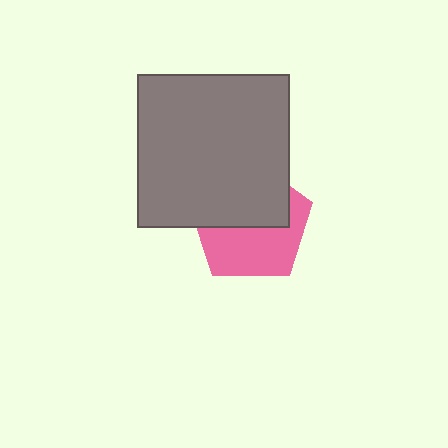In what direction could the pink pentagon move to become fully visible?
The pink pentagon could move down. That would shift it out from behind the gray square entirely.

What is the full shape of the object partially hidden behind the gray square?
The partially hidden object is a pink pentagon.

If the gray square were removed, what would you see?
You would see the complete pink pentagon.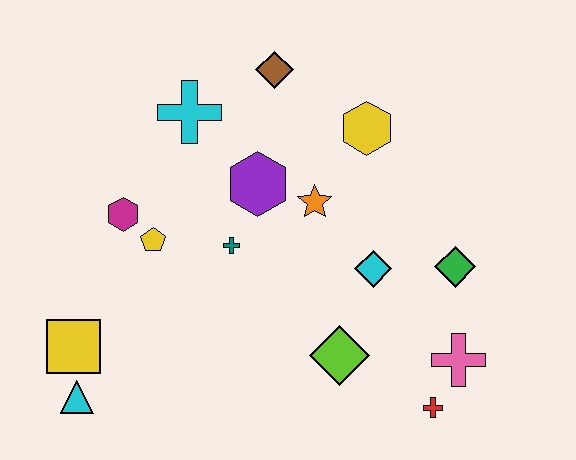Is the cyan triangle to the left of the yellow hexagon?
Yes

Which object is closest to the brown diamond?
The cyan cross is closest to the brown diamond.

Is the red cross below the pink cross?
Yes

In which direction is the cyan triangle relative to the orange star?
The cyan triangle is to the left of the orange star.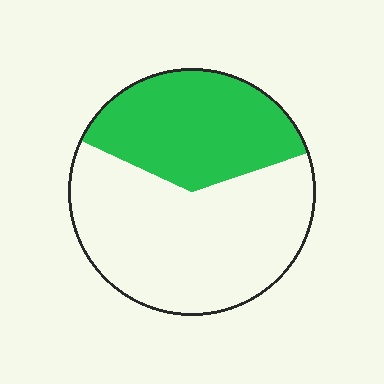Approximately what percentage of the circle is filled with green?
Approximately 40%.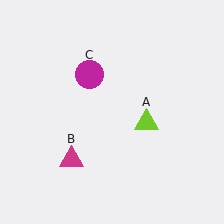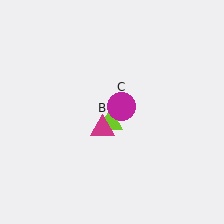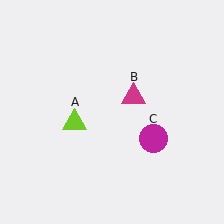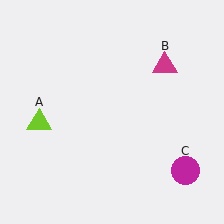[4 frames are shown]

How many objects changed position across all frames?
3 objects changed position: lime triangle (object A), magenta triangle (object B), magenta circle (object C).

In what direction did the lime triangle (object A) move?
The lime triangle (object A) moved left.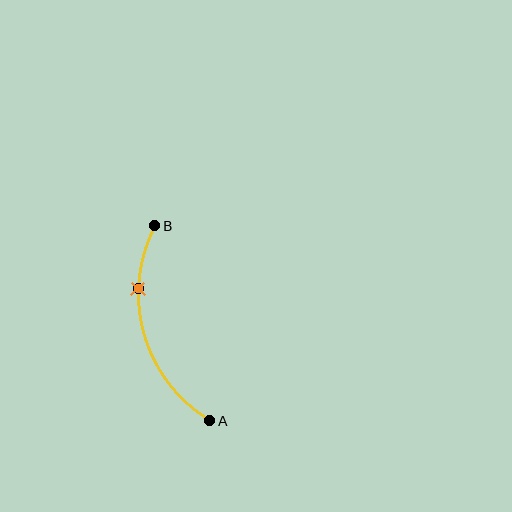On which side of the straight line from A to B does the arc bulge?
The arc bulges to the left of the straight line connecting A and B.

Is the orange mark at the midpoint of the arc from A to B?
No. The orange mark lies on the arc but is closer to endpoint B. The arc midpoint would be at the point on the curve equidistant along the arc from both A and B.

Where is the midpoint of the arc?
The arc midpoint is the point on the curve farthest from the straight line joining A and B. It sits to the left of that line.